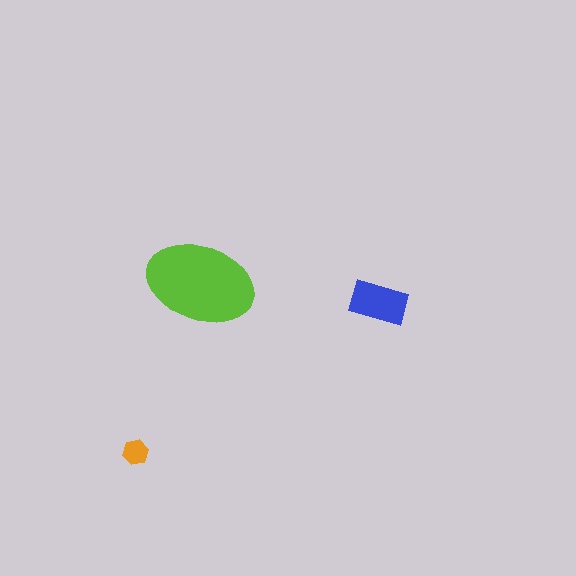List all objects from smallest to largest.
The orange hexagon, the blue rectangle, the lime ellipse.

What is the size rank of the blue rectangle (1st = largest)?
2nd.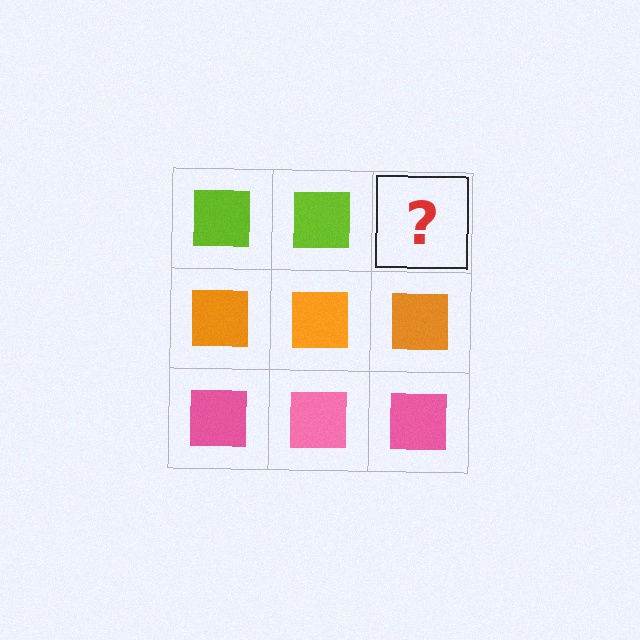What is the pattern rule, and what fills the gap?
The rule is that each row has a consistent color. The gap should be filled with a lime square.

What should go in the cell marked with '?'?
The missing cell should contain a lime square.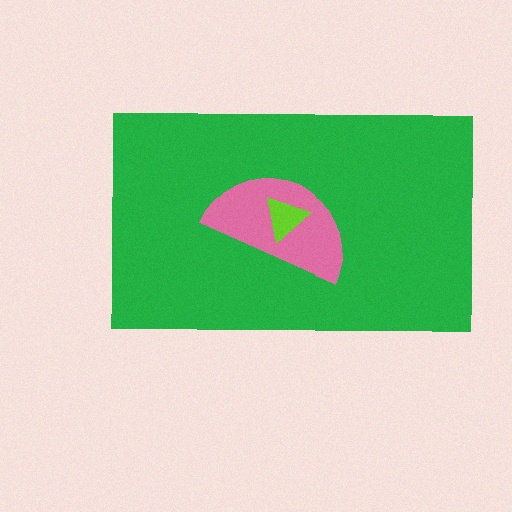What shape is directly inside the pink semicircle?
The lime triangle.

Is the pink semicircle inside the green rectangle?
Yes.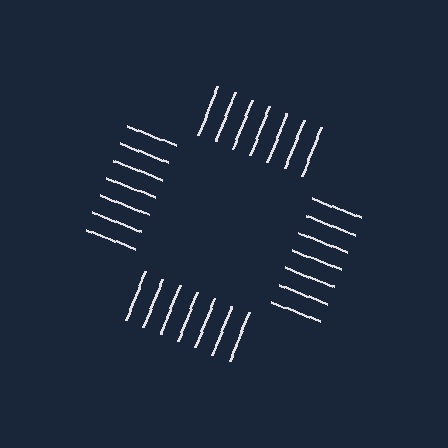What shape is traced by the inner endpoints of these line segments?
An illusory square — the line segments terminate on its edges but no continuous stroke is drawn.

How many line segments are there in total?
28 — 7 along each of the 4 edges.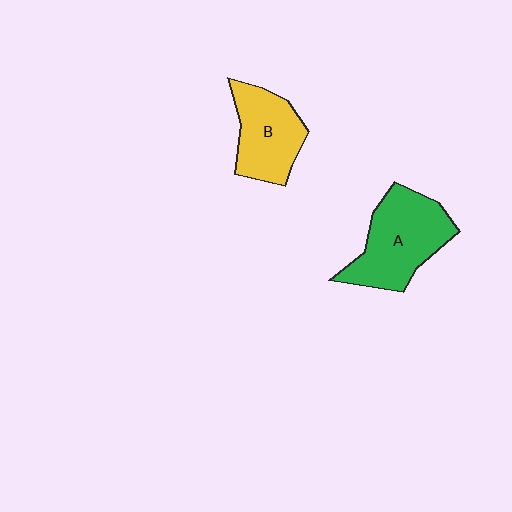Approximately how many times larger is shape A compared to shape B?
Approximately 1.3 times.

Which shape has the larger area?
Shape A (green).